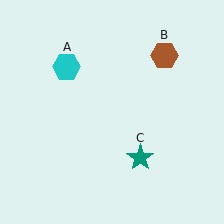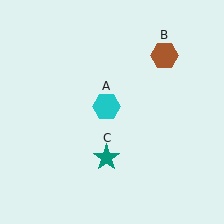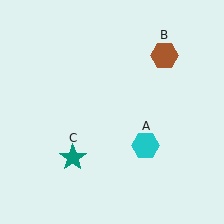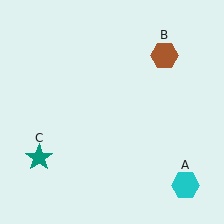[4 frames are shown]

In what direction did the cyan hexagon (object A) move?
The cyan hexagon (object A) moved down and to the right.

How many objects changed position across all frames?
2 objects changed position: cyan hexagon (object A), teal star (object C).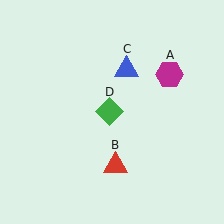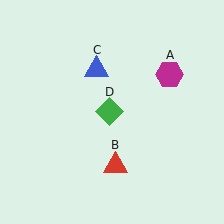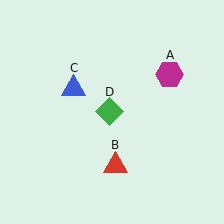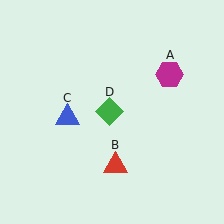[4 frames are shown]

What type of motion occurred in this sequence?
The blue triangle (object C) rotated counterclockwise around the center of the scene.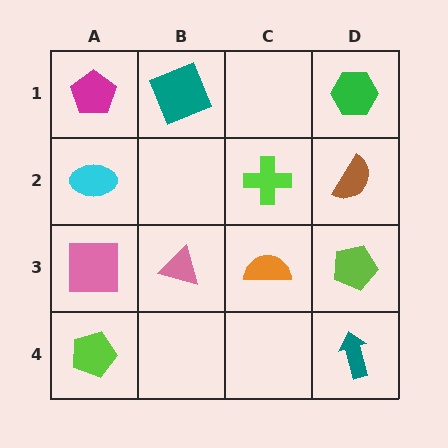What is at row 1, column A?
A magenta pentagon.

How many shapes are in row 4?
2 shapes.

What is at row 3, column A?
A pink square.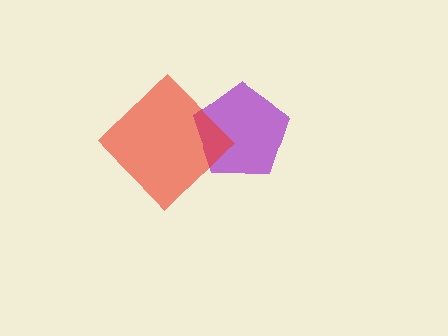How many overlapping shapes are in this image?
There are 2 overlapping shapes in the image.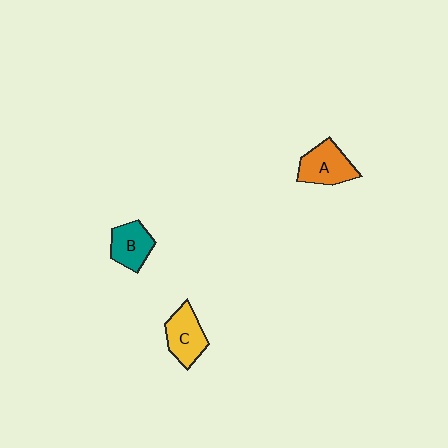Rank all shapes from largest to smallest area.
From largest to smallest: A (orange), C (yellow), B (teal).